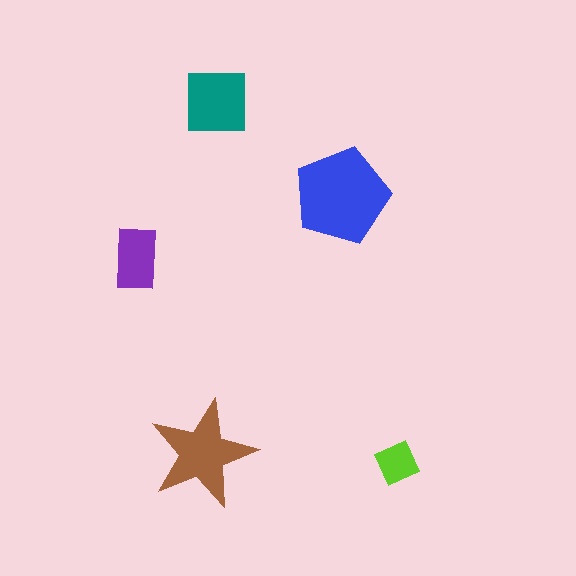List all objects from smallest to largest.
The lime diamond, the purple rectangle, the teal square, the brown star, the blue pentagon.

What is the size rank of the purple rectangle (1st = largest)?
4th.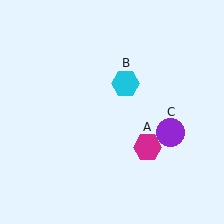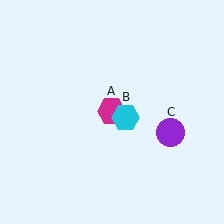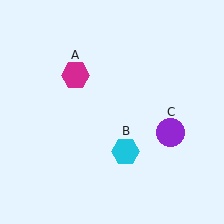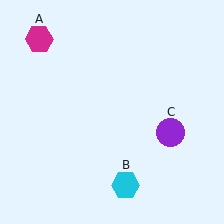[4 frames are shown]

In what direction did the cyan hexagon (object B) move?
The cyan hexagon (object B) moved down.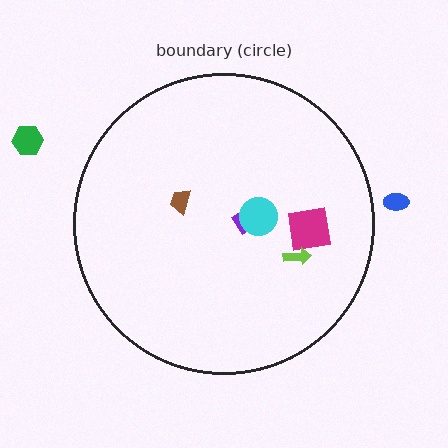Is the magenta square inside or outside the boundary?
Inside.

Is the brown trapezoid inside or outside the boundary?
Inside.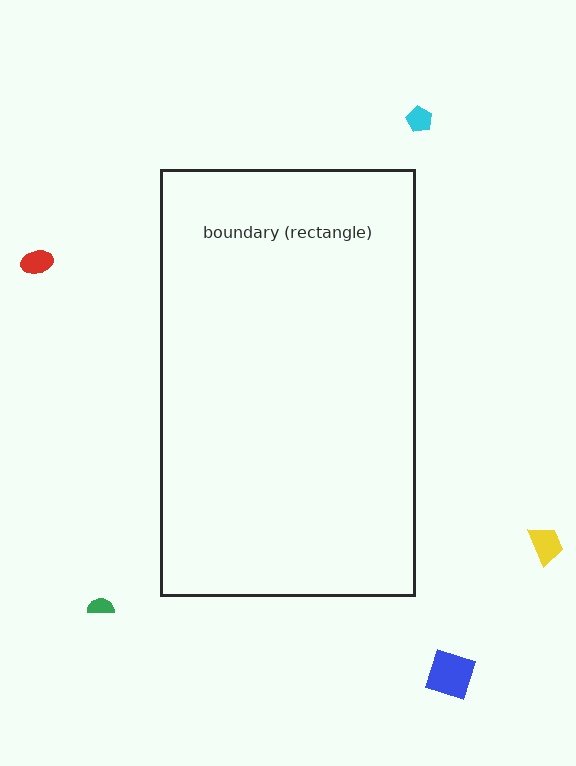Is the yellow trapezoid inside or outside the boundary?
Outside.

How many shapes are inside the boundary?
0 inside, 5 outside.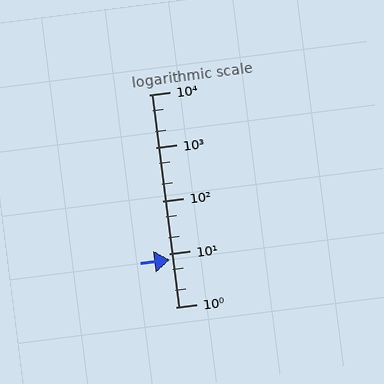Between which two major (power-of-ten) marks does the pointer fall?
The pointer is between 1 and 10.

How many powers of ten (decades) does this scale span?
The scale spans 4 decades, from 1 to 10000.